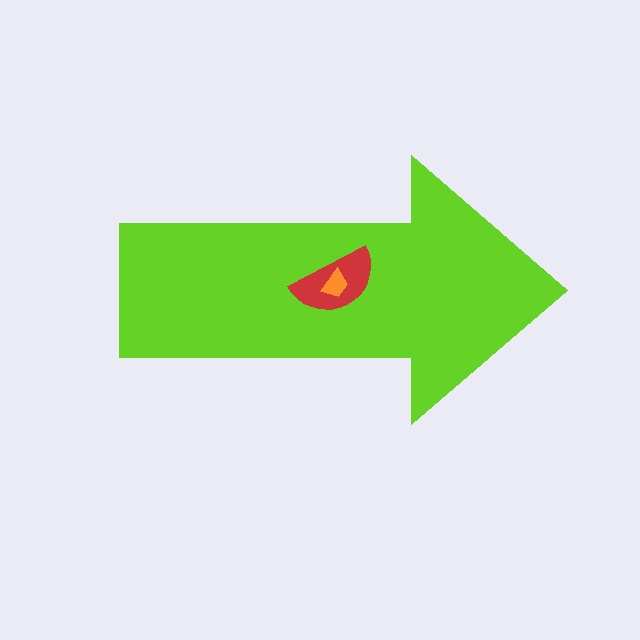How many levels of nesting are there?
3.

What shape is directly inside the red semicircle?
The orange trapezoid.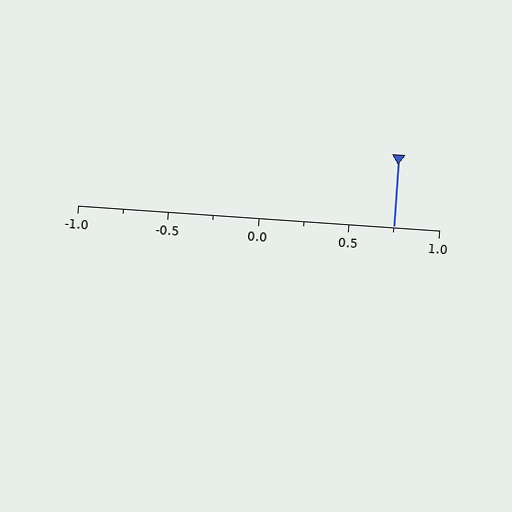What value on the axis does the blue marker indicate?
The marker indicates approximately 0.75.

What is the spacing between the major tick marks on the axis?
The major ticks are spaced 0.5 apart.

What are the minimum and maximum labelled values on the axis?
The axis runs from -1.0 to 1.0.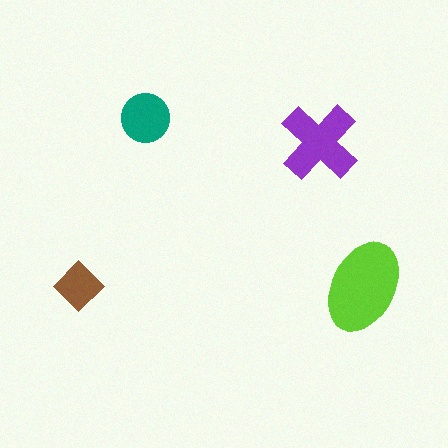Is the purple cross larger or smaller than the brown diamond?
Larger.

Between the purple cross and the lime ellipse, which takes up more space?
The lime ellipse.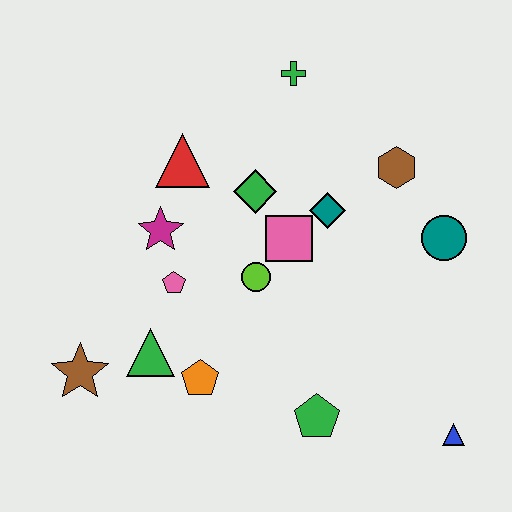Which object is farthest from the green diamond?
The blue triangle is farthest from the green diamond.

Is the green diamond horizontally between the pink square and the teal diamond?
No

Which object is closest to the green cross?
The green diamond is closest to the green cross.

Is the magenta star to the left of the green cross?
Yes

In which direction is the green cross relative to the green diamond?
The green cross is above the green diamond.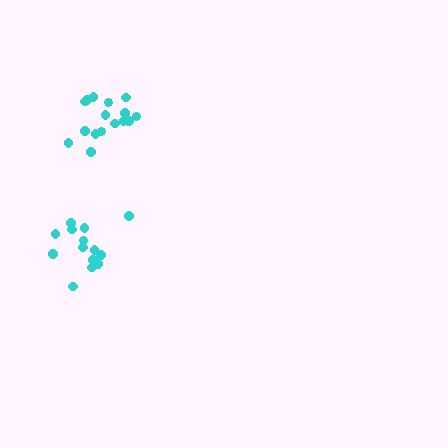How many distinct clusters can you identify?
There are 2 distinct clusters.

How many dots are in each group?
Group 1: 16 dots, Group 2: 14 dots (30 total).